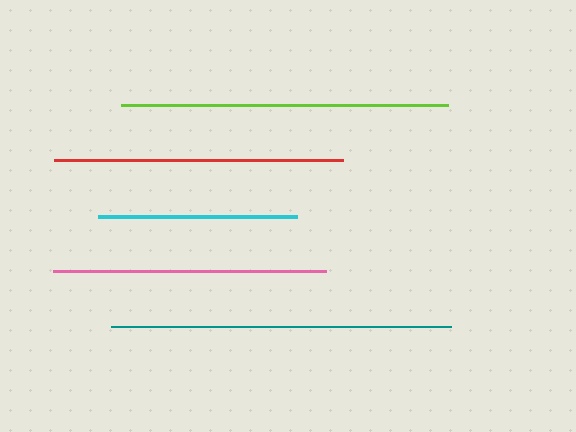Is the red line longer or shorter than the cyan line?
The red line is longer than the cyan line.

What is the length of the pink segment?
The pink segment is approximately 274 pixels long.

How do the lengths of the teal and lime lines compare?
The teal and lime lines are approximately the same length.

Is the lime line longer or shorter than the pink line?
The lime line is longer than the pink line.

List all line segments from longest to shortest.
From longest to shortest: teal, lime, red, pink, cyan.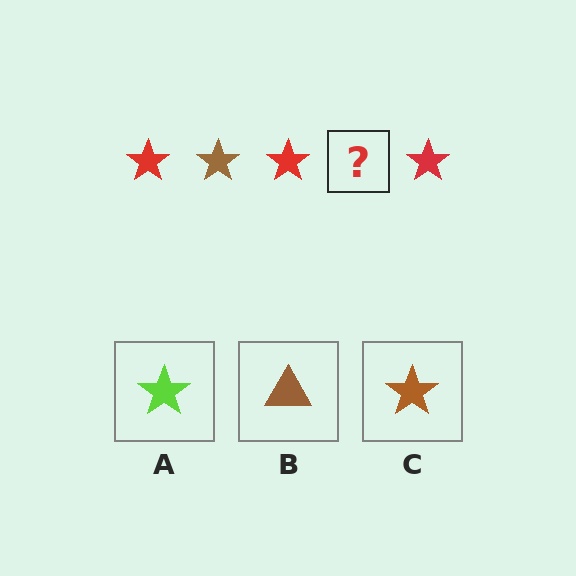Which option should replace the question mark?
Option C.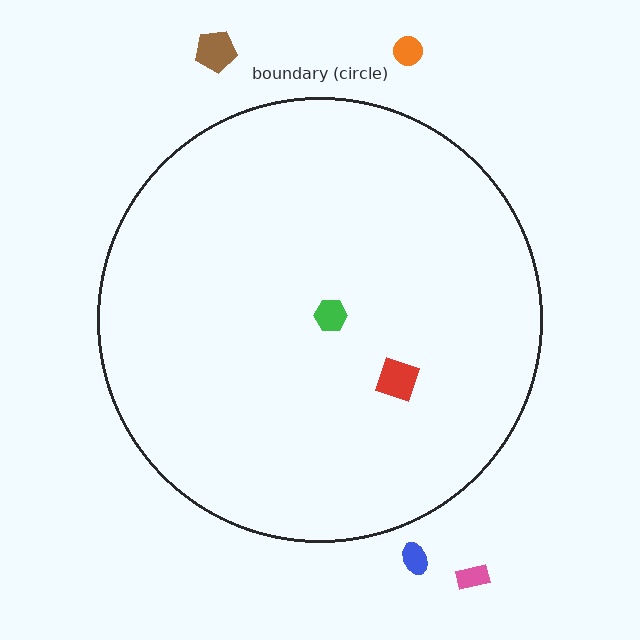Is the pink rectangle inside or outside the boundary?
Outside.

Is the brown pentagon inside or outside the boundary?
Outside.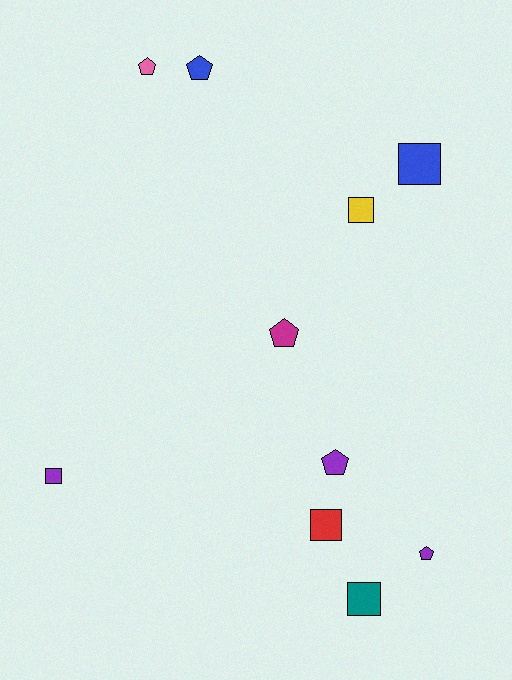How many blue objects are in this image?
There are 2 blue objects.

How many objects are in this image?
There are 10 objects.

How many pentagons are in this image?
There are 5 pentagons.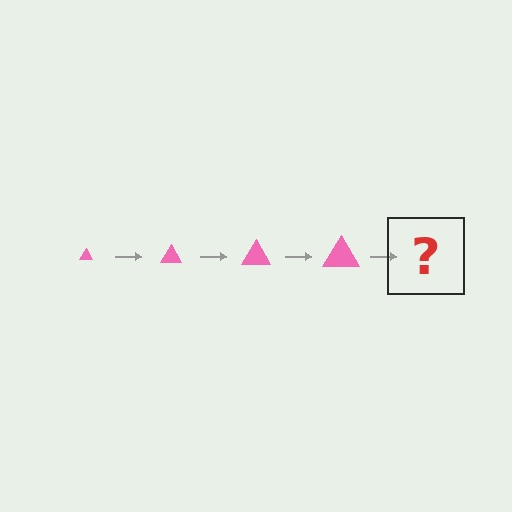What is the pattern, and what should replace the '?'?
The pattern is that the triangle gets progressively larger each step. The '?' should be a pink triangle, larger than the previous one.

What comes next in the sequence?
The next element should be a pink triangle, larger than the previous one.